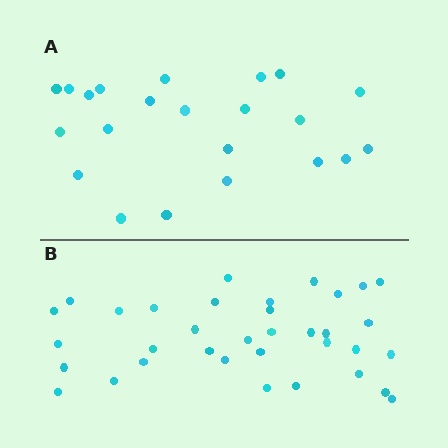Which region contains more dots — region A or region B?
Region B (the bottom region) has more dots.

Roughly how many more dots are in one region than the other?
Region B has approximately 15 more dots than region A.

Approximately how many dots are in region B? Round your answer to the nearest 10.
About 40 dots. (The exact count is 35, which rounds to 40.)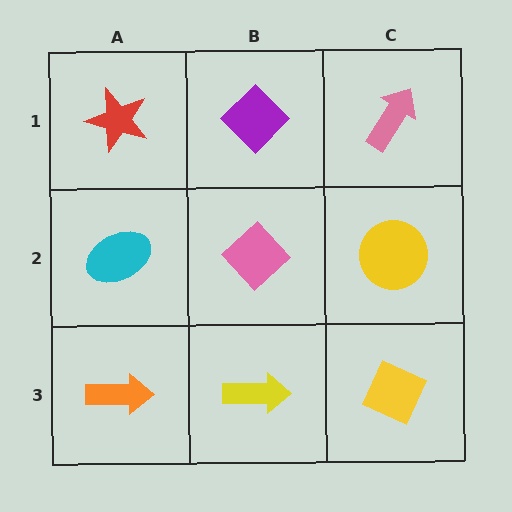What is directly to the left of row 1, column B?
A red star.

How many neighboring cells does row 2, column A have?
3.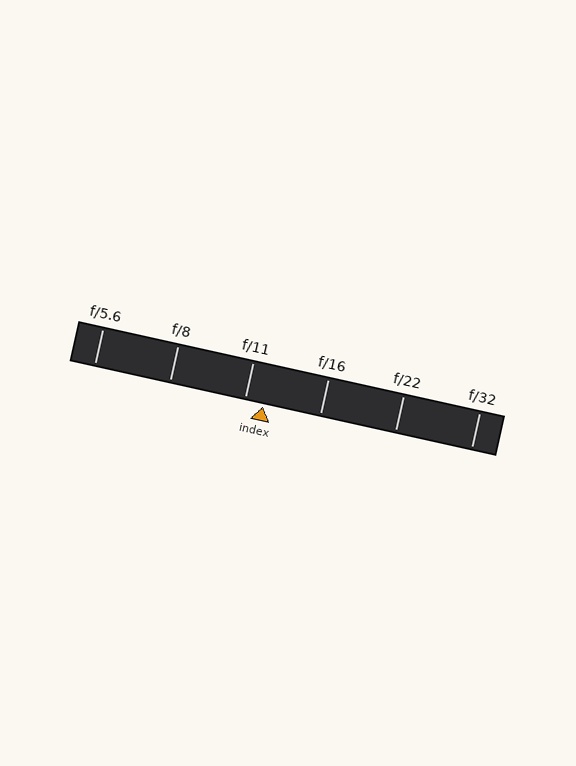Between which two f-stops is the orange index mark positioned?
The index mark is between f/11 and f/16.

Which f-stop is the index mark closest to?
The index mark is closest to f/11.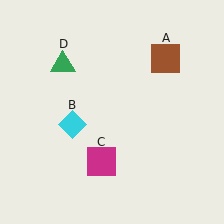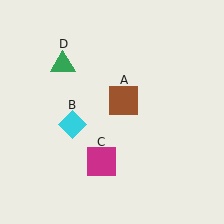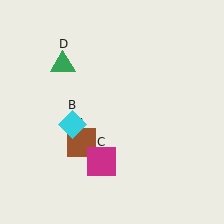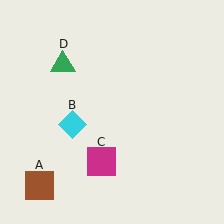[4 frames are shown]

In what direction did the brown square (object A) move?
The brown square (object A) moved down and to the left.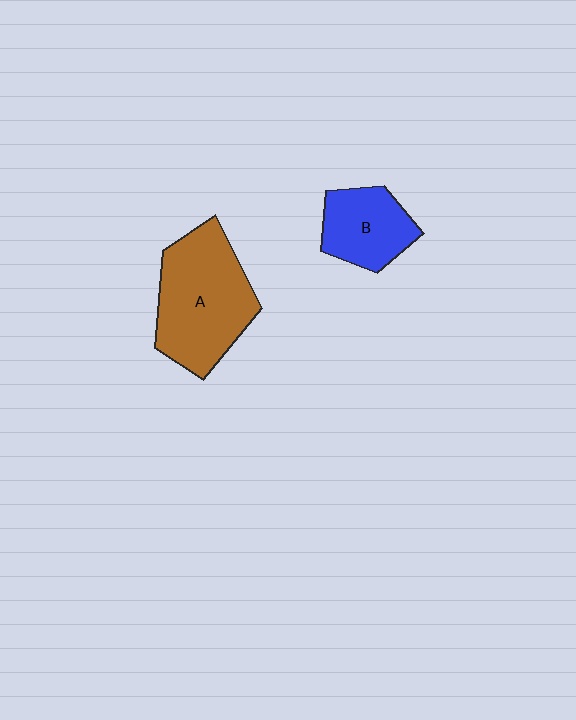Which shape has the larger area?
Shape A (brown).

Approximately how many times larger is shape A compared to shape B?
Approximately 1.8 times.